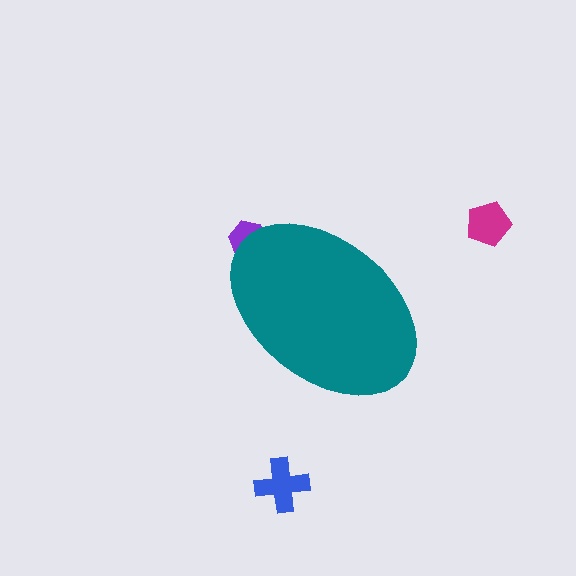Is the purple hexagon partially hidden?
Yes, the purple hexagon is partially hidden behind the teal ellipse.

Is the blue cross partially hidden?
No, the blue cross is fully visible.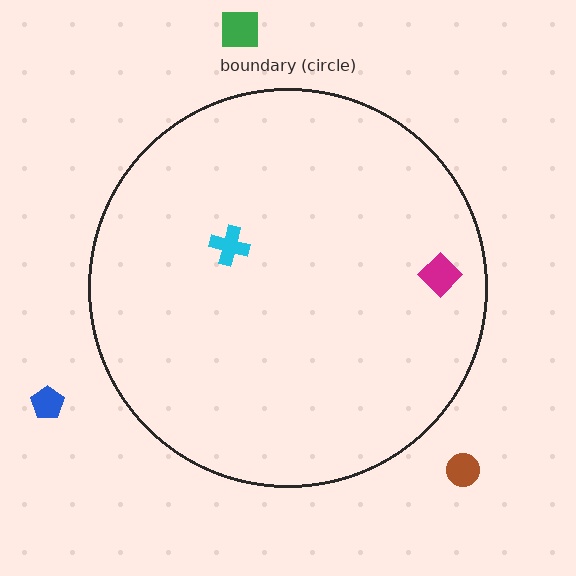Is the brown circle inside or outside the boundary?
Outside.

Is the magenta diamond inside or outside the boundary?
Inside.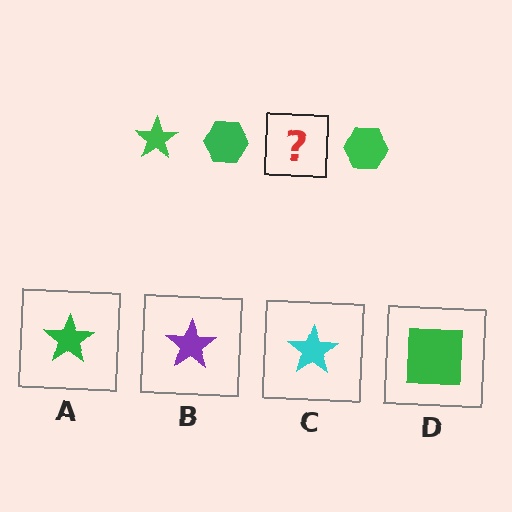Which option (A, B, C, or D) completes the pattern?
A.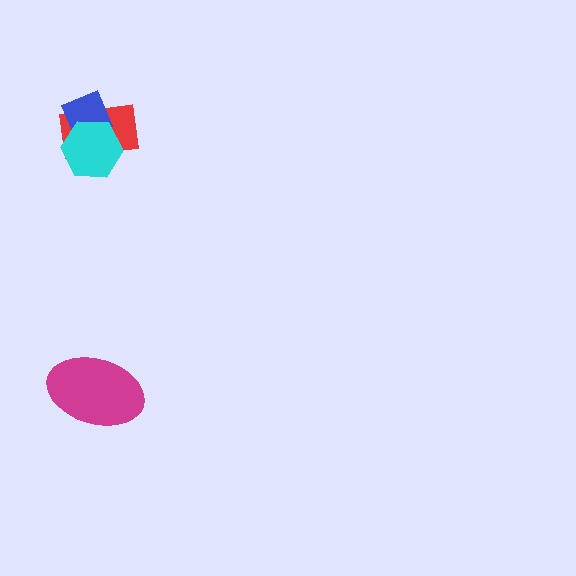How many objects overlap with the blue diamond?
2 objects overlap with the blue diamond.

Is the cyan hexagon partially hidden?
No, no other shape covers it.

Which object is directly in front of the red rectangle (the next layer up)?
The blue diamond is directly in front of the red rectangle.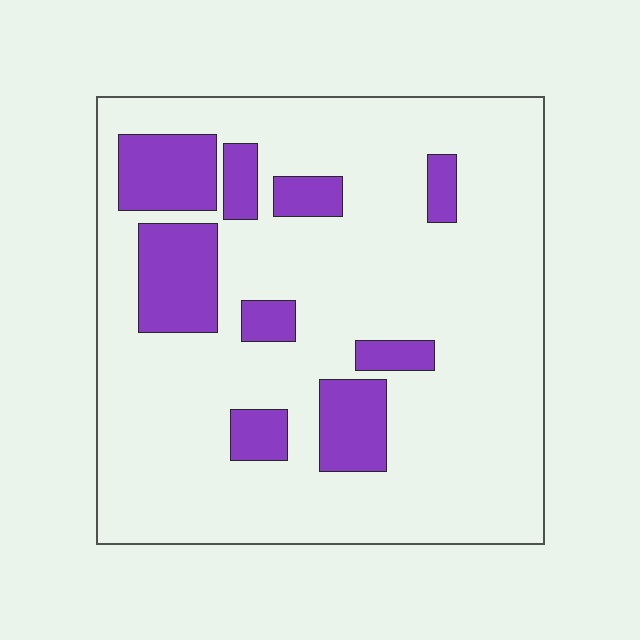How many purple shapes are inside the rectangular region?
9.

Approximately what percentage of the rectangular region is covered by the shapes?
Approximately 20%.